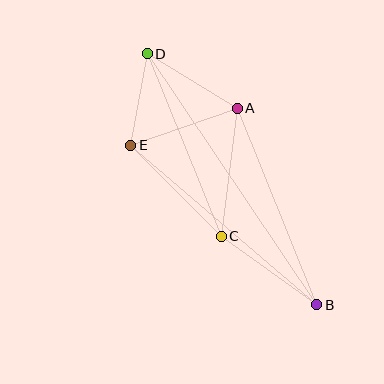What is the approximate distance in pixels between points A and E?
The distance between A and E is approximately 113 pixels.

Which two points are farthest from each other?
Points B and D are farthest from each other.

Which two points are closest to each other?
Points D and E are closest to each other.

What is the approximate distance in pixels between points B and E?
The distance between B and E is approximately 245 pixels.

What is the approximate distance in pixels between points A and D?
The distance between A and D is approximately 105 pixels.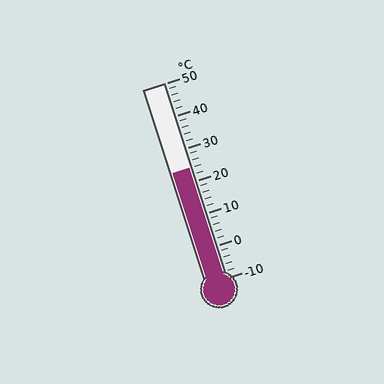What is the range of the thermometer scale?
The thermometer scale ranges from -10°C to 50°C.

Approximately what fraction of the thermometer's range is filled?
The thermometer is filled to approximately 55% of its range.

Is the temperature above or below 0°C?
The temperature is above 0°C.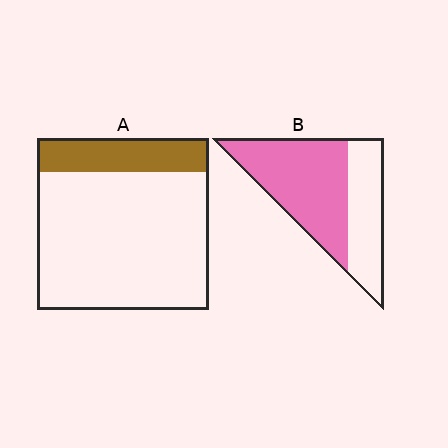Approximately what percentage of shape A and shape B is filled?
A is approximately 20% and B is approximately 65%.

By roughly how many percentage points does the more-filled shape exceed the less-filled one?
By roughly 45 percentage points (B over A).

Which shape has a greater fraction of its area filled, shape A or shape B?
Shape B.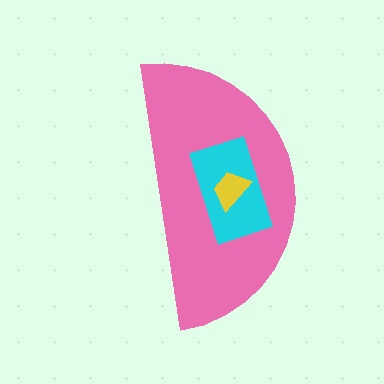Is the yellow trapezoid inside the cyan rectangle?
Yes.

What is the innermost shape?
The yellow trapezoid.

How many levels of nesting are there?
3.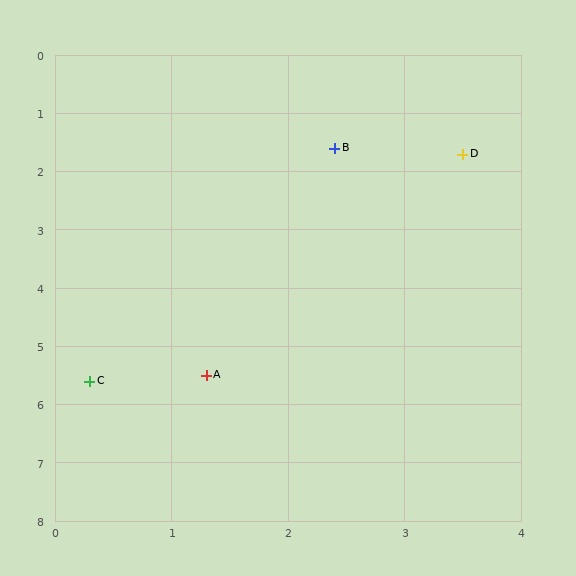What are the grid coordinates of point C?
Point C is at approximately (0.3, 5.6).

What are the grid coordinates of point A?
Point A is at approximately (1.3, 5.5).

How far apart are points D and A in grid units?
Points D and A are about 4.4 grid units apart.